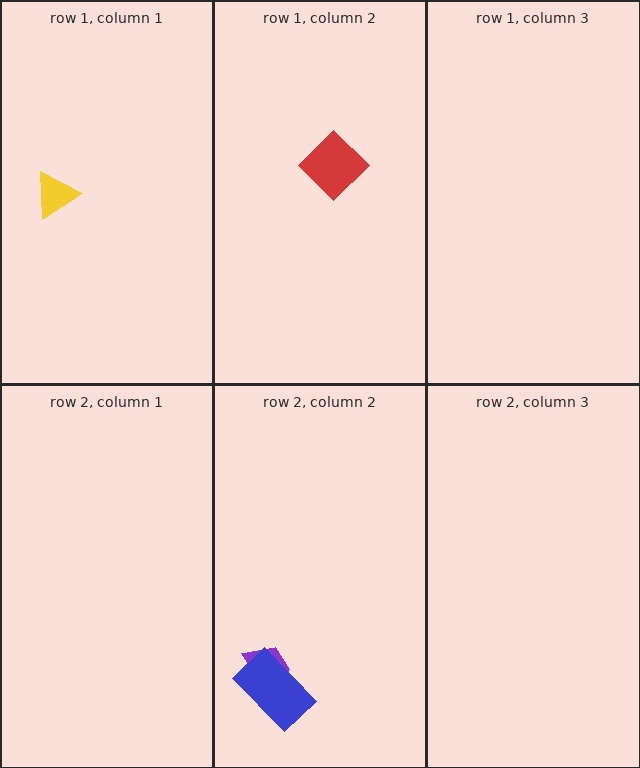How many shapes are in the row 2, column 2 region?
2.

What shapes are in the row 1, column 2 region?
The red diamond.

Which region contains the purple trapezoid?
The row 2, column 2 region.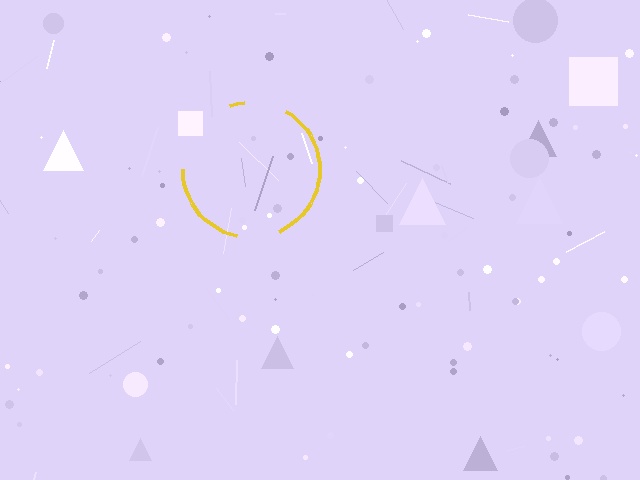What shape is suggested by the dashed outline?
The dashed outline suggests a circle.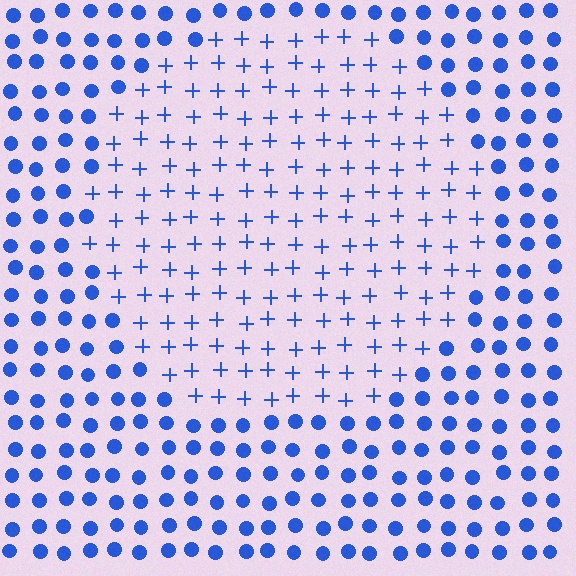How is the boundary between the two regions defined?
The boundary is defined by a change in element shape: plus signs inside vs. circles outside. All elements share the same color and spacing.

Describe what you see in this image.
The image is filled with small blue elements arranged in a uniform grid. A circle-shaped region contains plus signs, while the surrounding area contains circles. The boundary is defined purely by the change in element shape.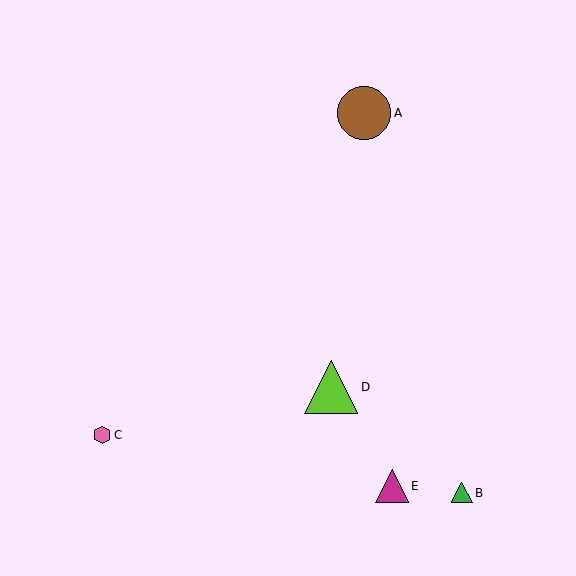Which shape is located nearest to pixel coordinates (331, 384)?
The lime triangle (labeled D) at (331, 387) is nearest to that location.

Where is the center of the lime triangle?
The center of the lime triangle is at (331, 387).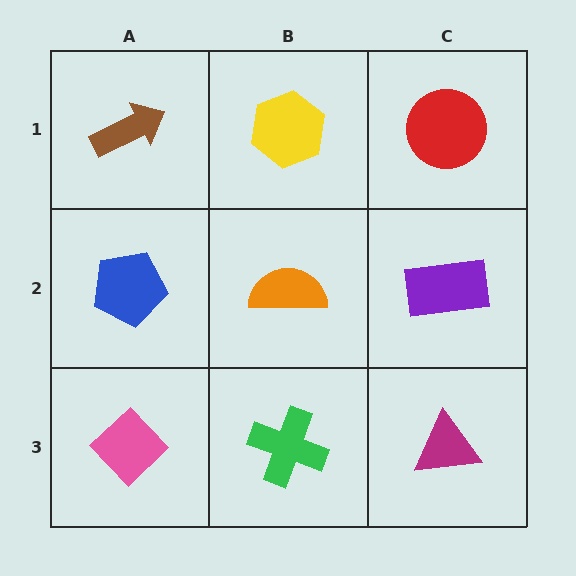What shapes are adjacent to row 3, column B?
An orange semicircle (row 2, column B), a pink diamond (row 3, column A), a magenta triangle (row 3, column C).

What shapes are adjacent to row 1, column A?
A blue pentagon (row 2, column A), a yellow hexagon (row 1, column B).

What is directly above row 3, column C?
A purple rectangle.